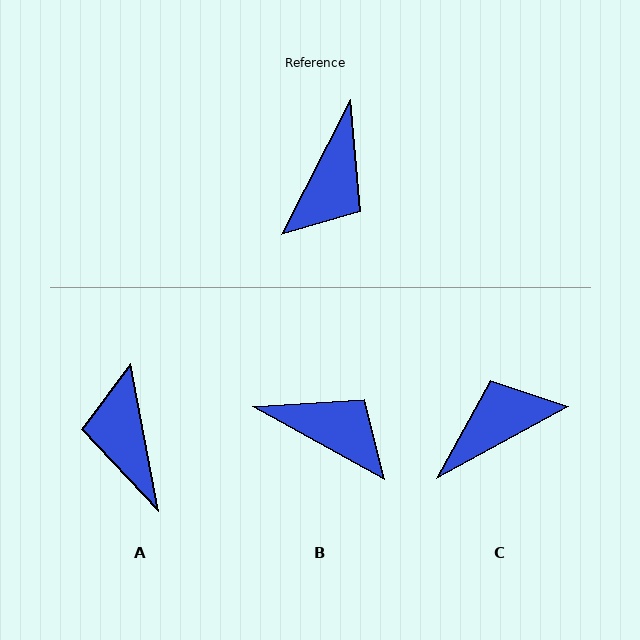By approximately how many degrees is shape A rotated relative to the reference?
Approximately 143 degrees clockwise.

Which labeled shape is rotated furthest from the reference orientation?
C, about 146 degrees away.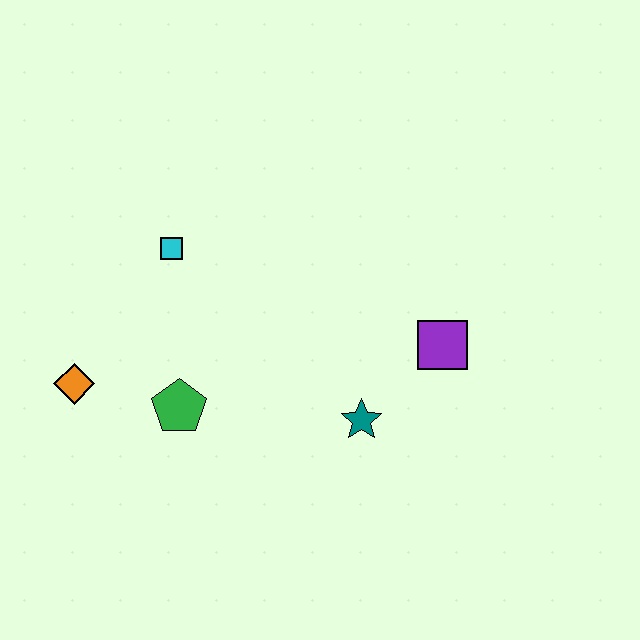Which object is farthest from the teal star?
The orange diamond is farthest from the teal star.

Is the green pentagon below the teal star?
No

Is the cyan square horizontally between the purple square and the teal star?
No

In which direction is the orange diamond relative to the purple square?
The orange diamond is to the left of the purple square.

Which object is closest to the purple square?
The teal star is closest to the purple square.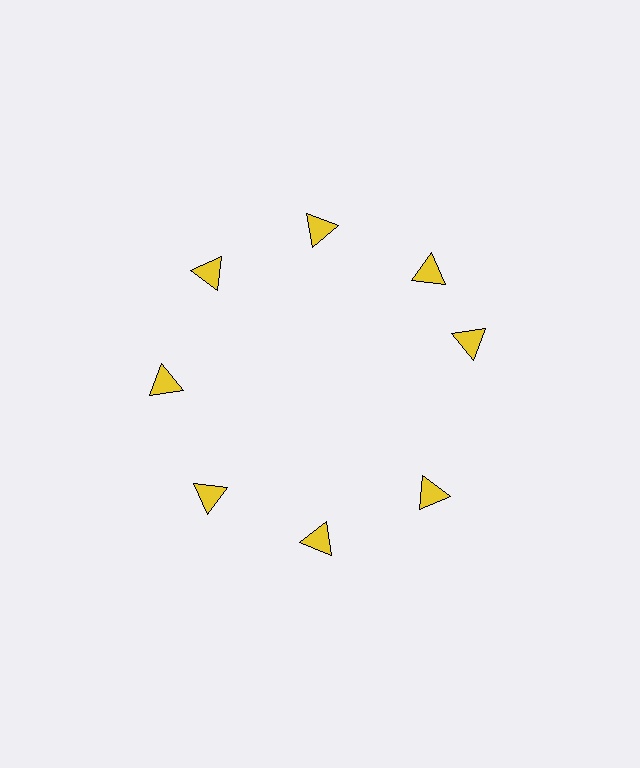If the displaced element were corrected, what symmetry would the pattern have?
It would have 8-fold rotational symmetry — the pattern would map onto itself every 45 degrees.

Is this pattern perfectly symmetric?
No. The 8 yellow triangles are arranged in a ring, but one element near the 3 o'clock position is rotated out of alignment along the ring, breaking the 8-fold rotational symmetry.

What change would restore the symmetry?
The symmetry would be restored by rotating it back into even spacing with its neighbors so that all 8 triangles sit at equal angles and equal distance from the center.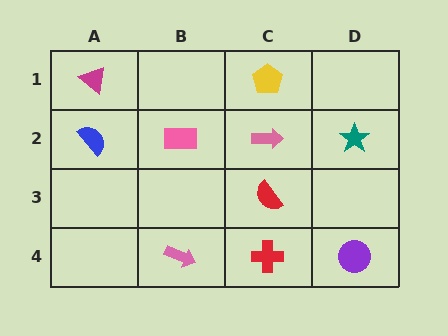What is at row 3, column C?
A red semicircle.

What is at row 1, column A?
A magenta triangle.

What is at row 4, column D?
A purple circle.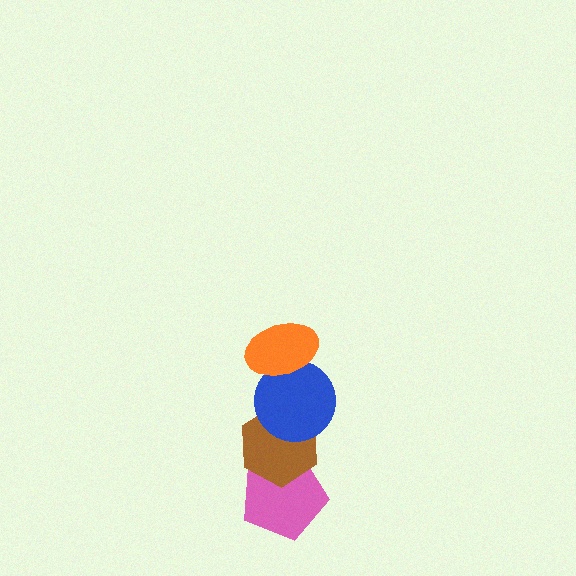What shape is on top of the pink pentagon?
The brown hexagon is on top of the pink pentagon.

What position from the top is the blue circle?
The blue circle is 2nd from the top.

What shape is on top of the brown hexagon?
The blue circle is on top of the brown hexagon.